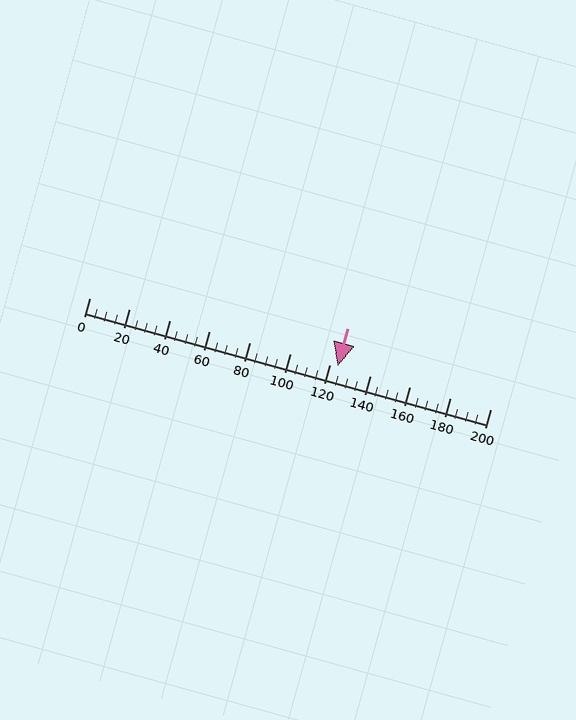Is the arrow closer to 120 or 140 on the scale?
The arrow is closer to 120.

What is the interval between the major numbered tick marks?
The major tick marks are spaced 20 units apart.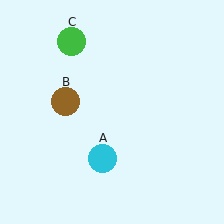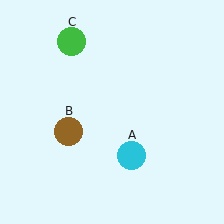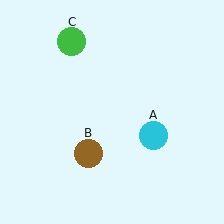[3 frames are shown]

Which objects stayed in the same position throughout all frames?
Green circle (object C) remained stationary.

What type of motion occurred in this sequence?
The cyan circle (object A), brown circle (object B) rotated counterclockwise around the center of the scene.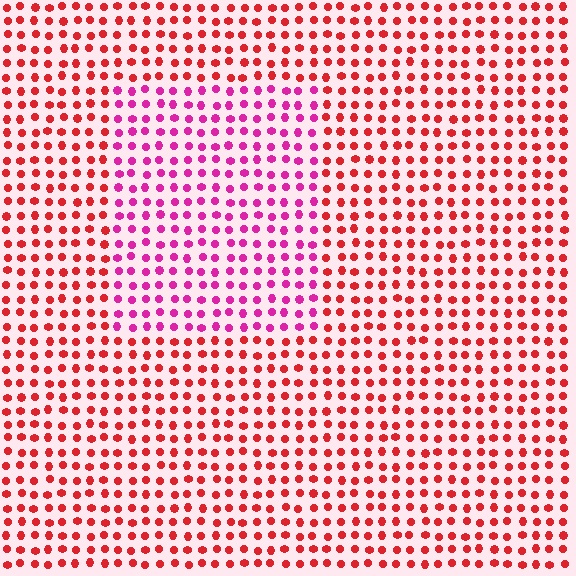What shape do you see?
I see a rectangle.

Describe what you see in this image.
The image is filled with small red elements in a uniform arrangement. A rectangle-shaped region is visible where the elements are tinted to a slightly different hue, forming a subtle color boundary.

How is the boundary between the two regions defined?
The boundary is defined purely by a slight shift in hue (about 40 degrees). Spacing, size, and orientation are identical on both sides.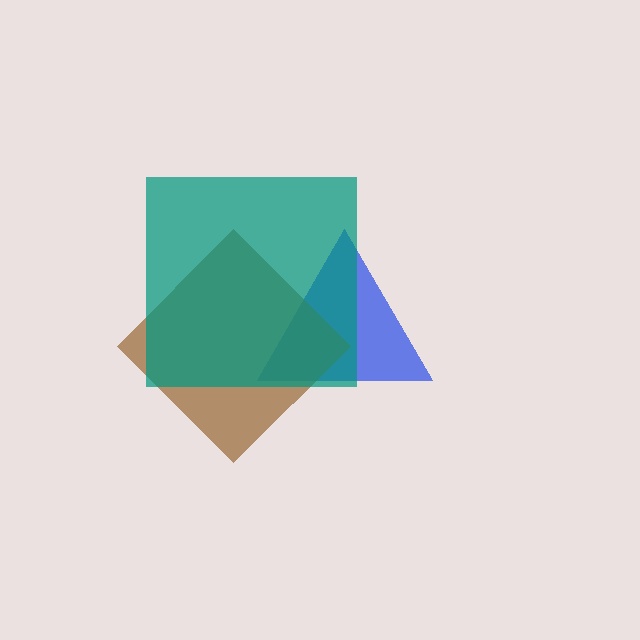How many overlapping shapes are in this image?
There are 3 overlapping shapes in the image.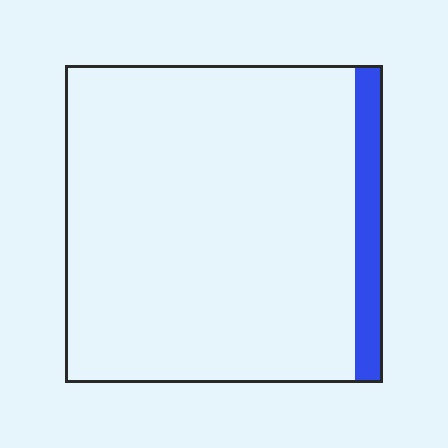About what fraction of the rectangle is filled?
About one tenth (1/10).